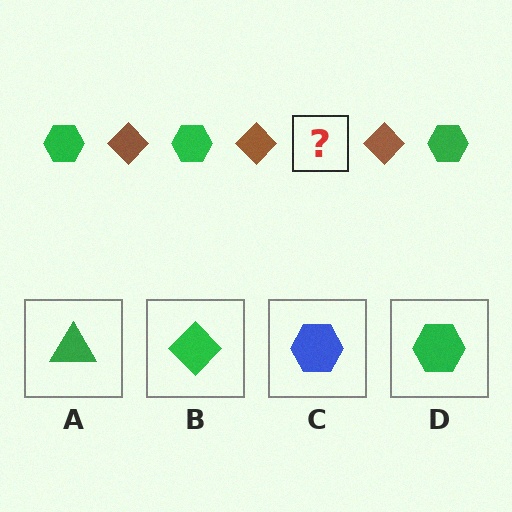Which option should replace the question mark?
Option D.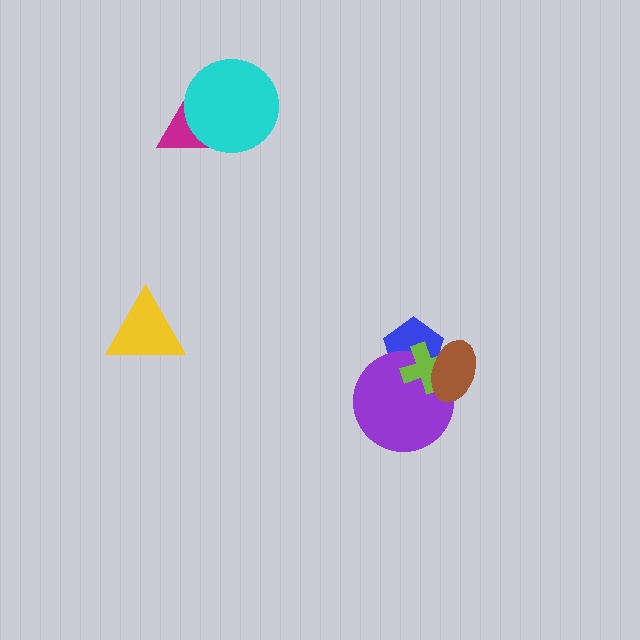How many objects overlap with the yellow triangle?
0 objects overlap with the yellow triangle.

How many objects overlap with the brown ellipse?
3 objects overlap with the brown ellipse.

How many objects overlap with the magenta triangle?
1 object overlaps with the magenta triangle.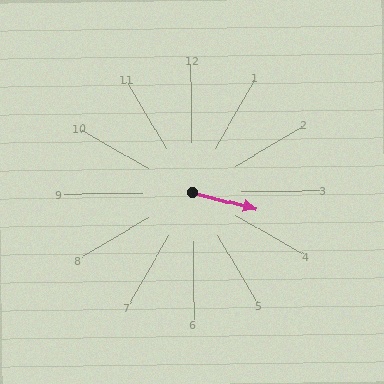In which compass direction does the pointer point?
East.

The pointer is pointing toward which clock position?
Roughly 4 o'clock.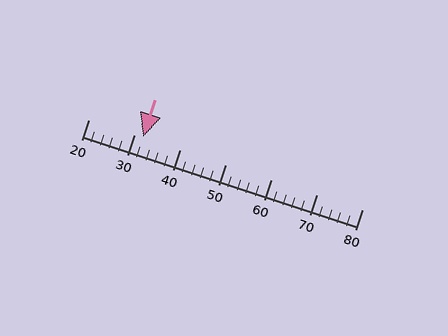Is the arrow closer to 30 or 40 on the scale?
The arrow is closer to 30.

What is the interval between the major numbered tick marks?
The major tick marks are spaced 10 units apart.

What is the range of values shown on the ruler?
The ruler shows values from 20 to 80.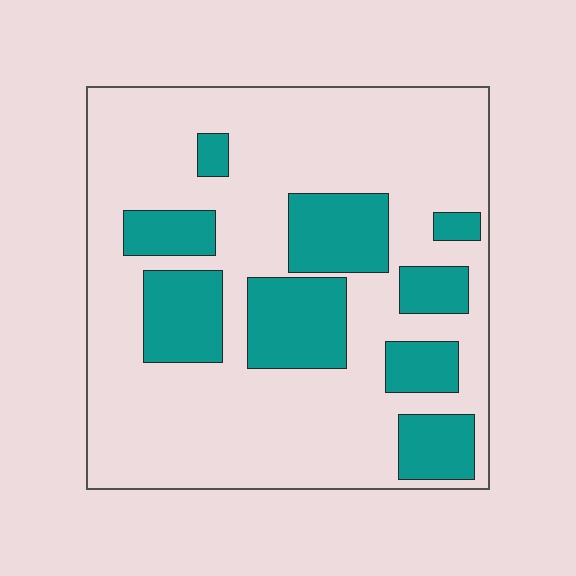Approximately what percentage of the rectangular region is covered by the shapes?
Approximately 25%.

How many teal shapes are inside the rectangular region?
9.